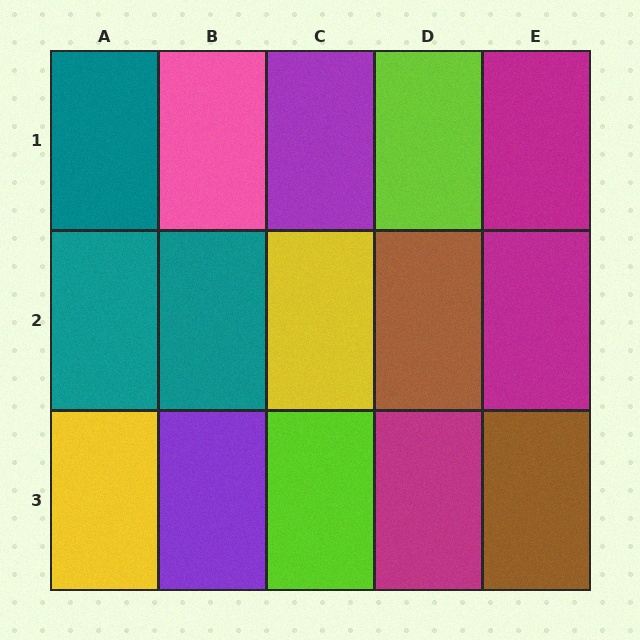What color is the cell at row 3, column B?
Purple.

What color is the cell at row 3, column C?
Lime.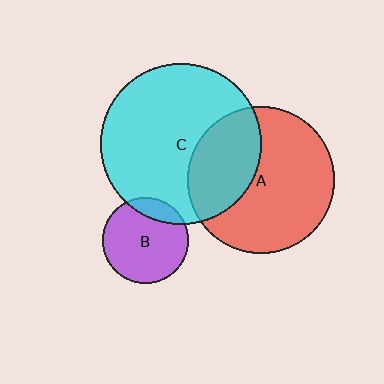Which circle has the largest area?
Circle C (cyan).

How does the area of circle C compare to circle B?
Approximately 3.5 times.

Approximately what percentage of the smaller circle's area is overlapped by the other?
Approximately 35%.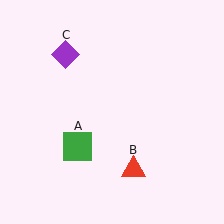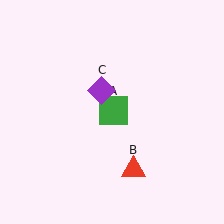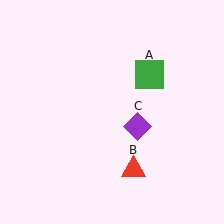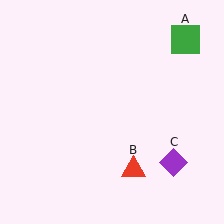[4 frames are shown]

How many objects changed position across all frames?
2 objects changed position: green square (object A), purple diamond (object C).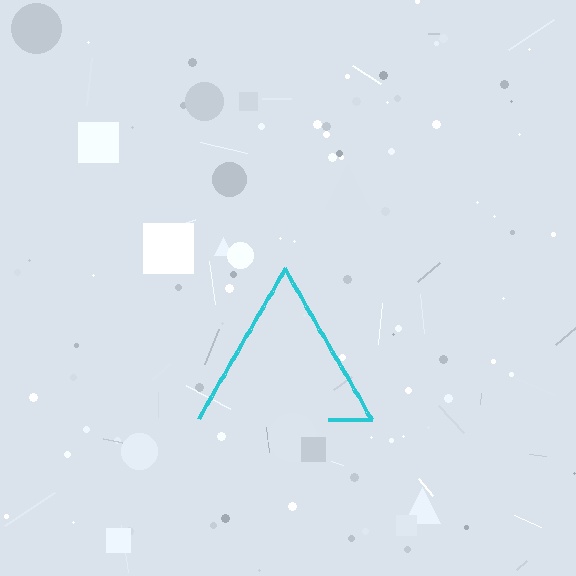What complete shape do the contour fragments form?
The contour fragments form a triangle.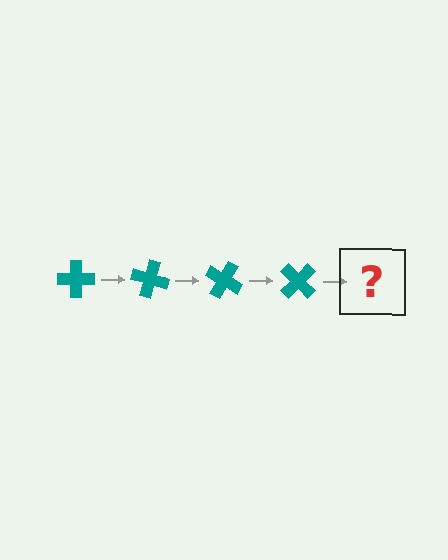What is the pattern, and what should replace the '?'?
The pattern is that the cross rotates 15 degrees each step. The '?' should be a teal cross rotated 60 degrees.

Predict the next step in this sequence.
The next step is a teal cross rotated 60 degrees.